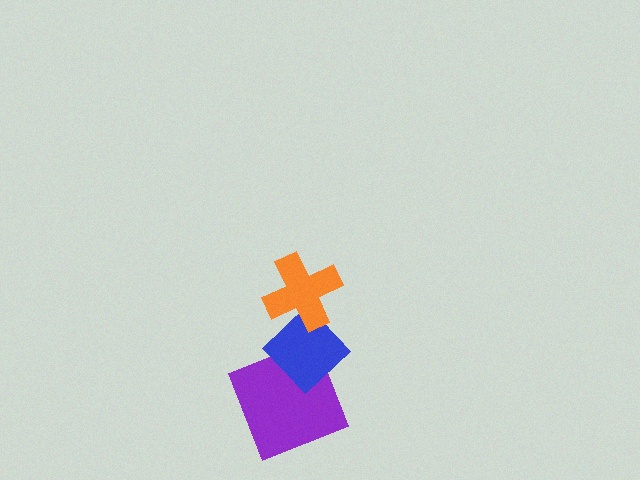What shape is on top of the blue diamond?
The orange cross is on top of the blue diamond.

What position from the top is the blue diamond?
The blue diamond is 2nd from the top.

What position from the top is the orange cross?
The orange cross is 1st from the top.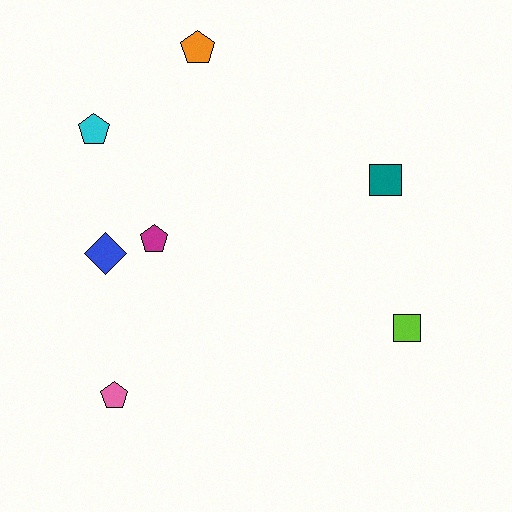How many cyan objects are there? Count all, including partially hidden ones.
There is 1 cyan object.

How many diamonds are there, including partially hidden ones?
There is 1 diamond.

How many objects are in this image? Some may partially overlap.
There are 7 objects.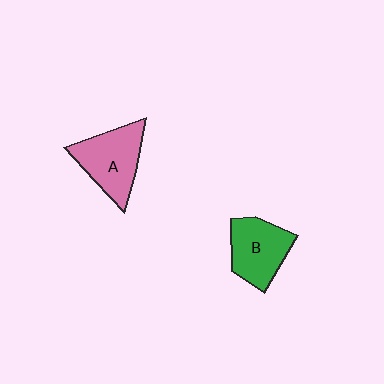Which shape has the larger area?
Shape A (pink).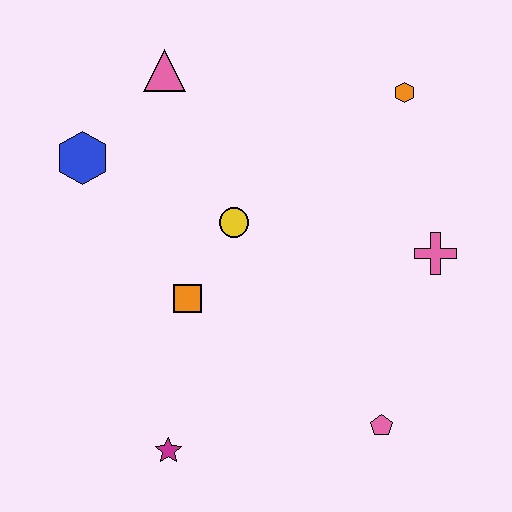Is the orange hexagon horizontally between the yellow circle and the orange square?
No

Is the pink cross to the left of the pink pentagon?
No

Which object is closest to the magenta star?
The orange square is closest to the magenta star.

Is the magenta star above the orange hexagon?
No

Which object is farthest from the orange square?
The orange hexagon is farthest from the orange square.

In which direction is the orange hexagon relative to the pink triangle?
The orange hexagon is to the right of the pink triangle.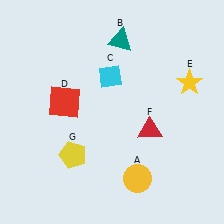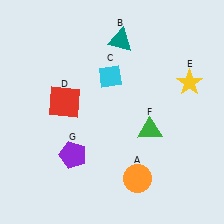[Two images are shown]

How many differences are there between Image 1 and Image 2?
There are 3 differences between the two images.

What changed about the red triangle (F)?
In Image 1, F is red. In Image 2, it changed to green.